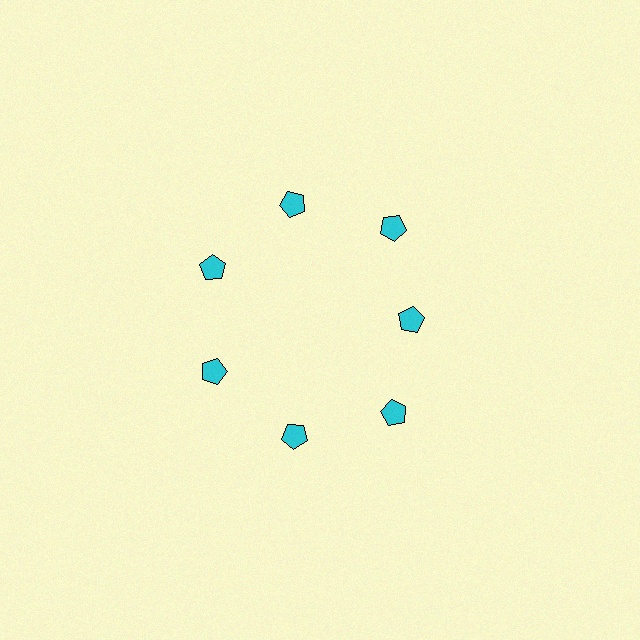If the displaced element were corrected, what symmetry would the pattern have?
It would have 7-fold rotational symmetry — the pattern would map onto itself every 51 degrees.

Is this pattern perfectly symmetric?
No. The 7 cyan pentagons are arranged in a ring, but one element near the 3 o'clock position is pulled inward toward the center, breaking the 7-fold rotational symmetry.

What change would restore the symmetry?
The symmetry would be restored by moving it outward, back onto the ring so that all 7 pentagons sit at equal angles and equal distance from the center.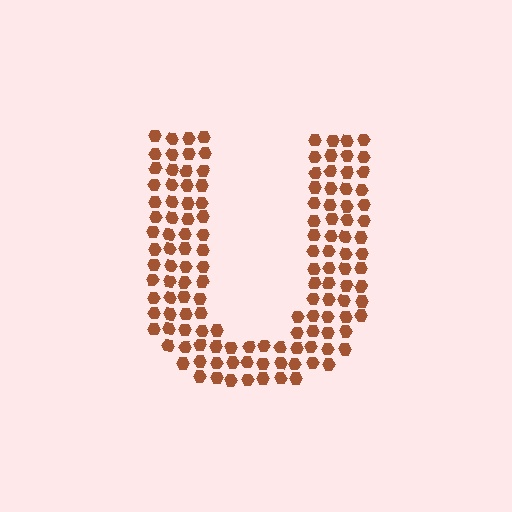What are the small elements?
The small elements are hexagons.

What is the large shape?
The large shape is the letter U.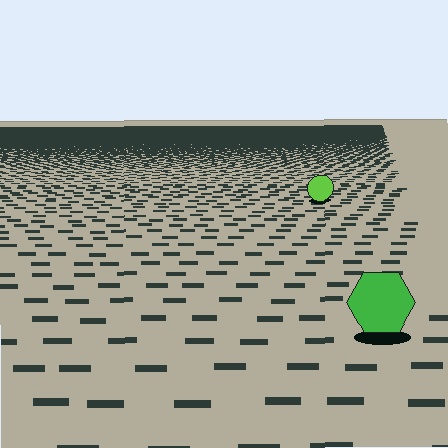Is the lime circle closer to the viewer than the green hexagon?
No. The green hexagon is closer — you can tell from the texture gradient: the ground texture is coarser near it.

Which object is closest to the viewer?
The green hexagon is closest. The texture marks near it are larger and more spread out.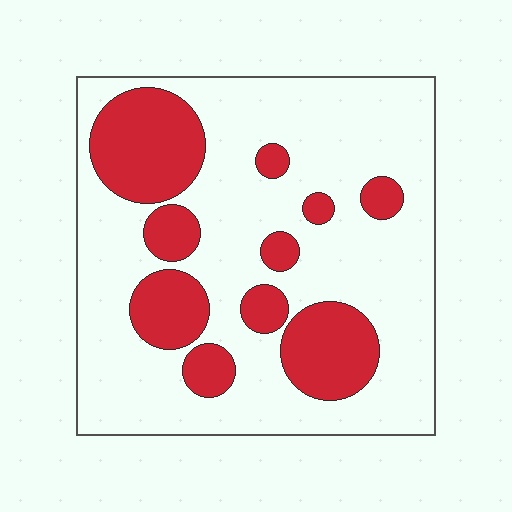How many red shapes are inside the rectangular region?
10.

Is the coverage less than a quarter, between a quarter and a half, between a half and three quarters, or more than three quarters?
Between a quarter and a half.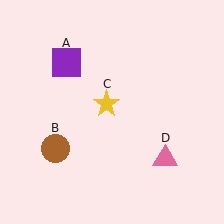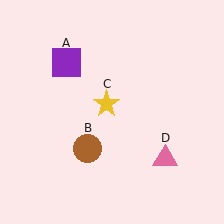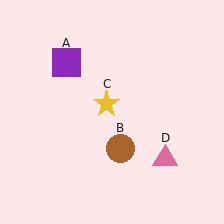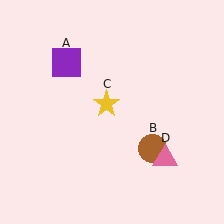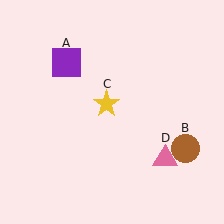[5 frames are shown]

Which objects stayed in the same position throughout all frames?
Purple square (object A) and yellow star (object C) and pink triangle (object D) remained stationary.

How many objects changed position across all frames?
1 object changed position: brown circle (object B).